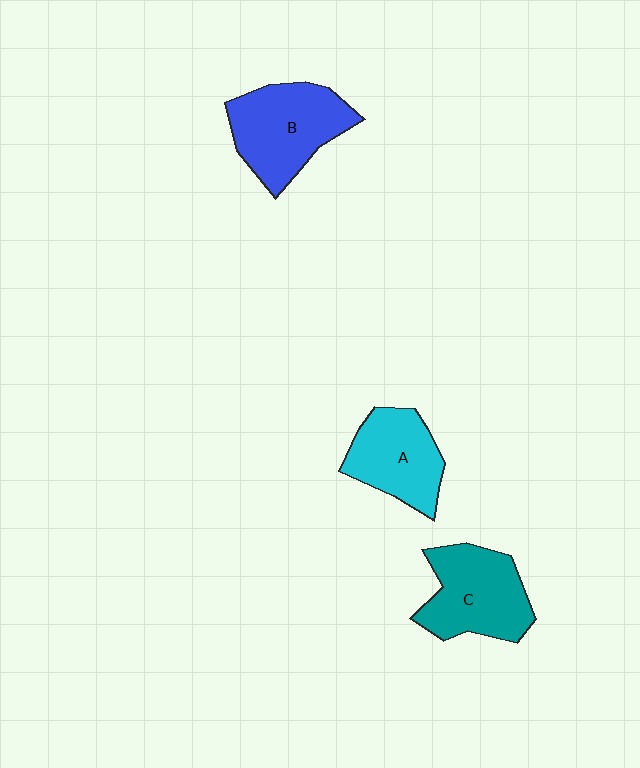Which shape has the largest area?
Shape B (blue).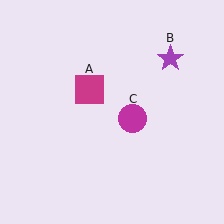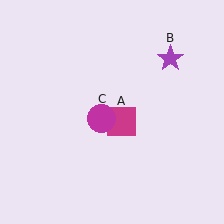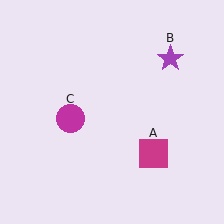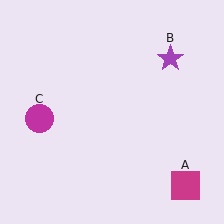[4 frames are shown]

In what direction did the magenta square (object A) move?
The magenta square (object A) moved down and to the right.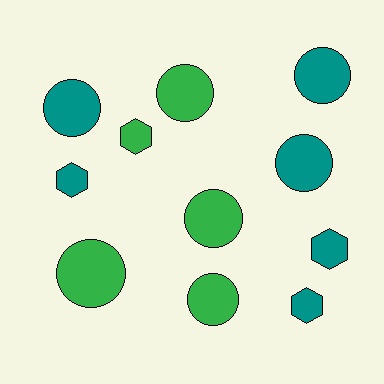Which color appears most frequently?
Teal, with 6 objects.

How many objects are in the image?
There are 11 objects.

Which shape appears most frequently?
Circle, with 7 objects.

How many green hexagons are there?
There is 1 green hexagon.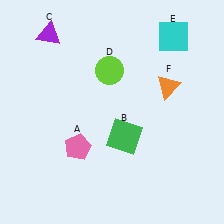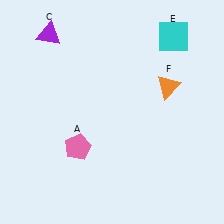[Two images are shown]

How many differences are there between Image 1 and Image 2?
There are 2 differences between the two images.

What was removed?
The lime circle (D), the green square (B) were removed in Image 2.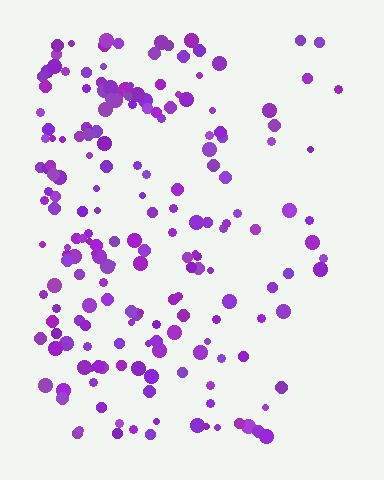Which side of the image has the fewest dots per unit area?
The right.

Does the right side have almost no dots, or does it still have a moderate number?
Still a moderate number, just noticeably fewer than the left.